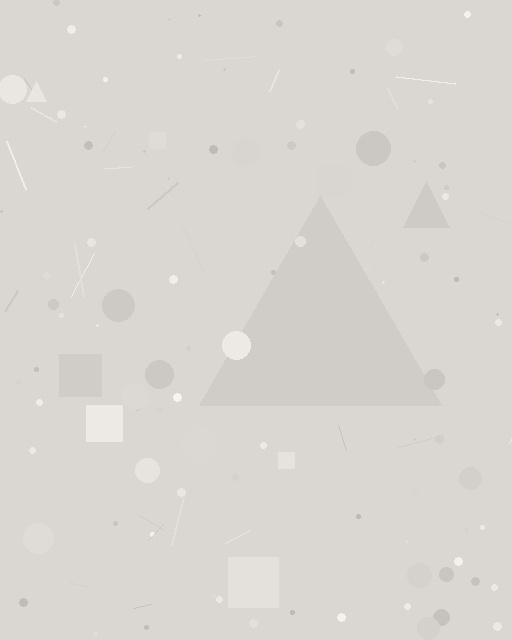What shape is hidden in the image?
A triangle is hidden in the image.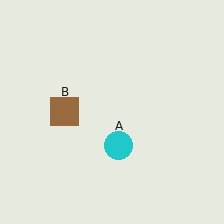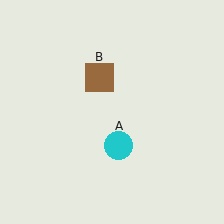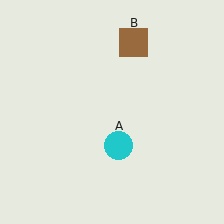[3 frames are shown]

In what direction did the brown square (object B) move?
The brown square (object B) moved up and to the right.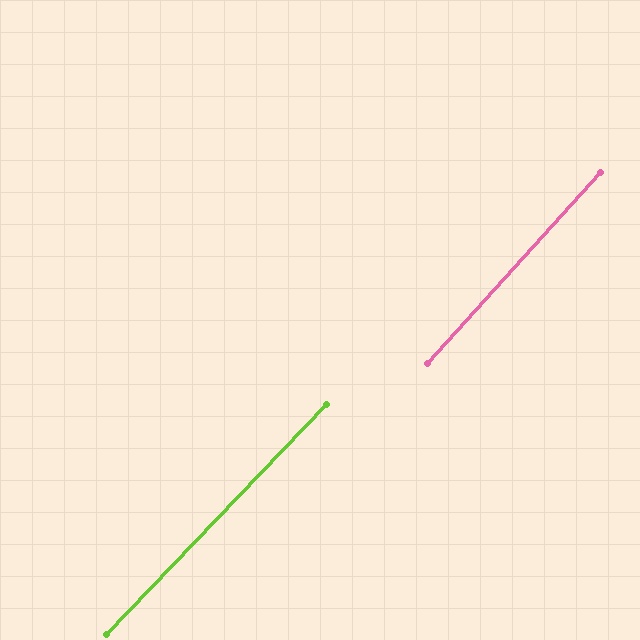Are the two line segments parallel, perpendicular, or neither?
Parallel — their directions differ by only 1.4°.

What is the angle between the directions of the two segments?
Approximately 1 degree.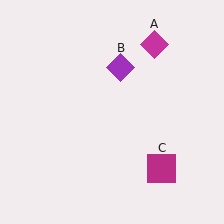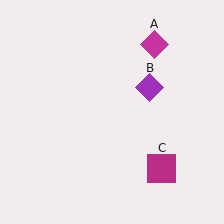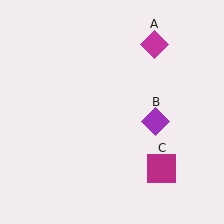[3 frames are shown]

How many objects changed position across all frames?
1 object changed position: purple diamond (object B).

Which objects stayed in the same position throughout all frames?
Magenta diamond (object A) and magenta square (object C) remained stationary.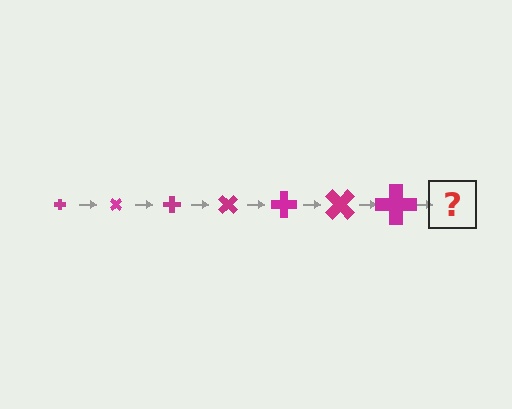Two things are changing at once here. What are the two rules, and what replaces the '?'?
The two rules are that the cross grows larger each step and it rotates 45 degrees each step. The '?' should be a cross, larger than the previous one and rotated 315 degrees from the start.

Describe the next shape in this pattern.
It should be a cross, larger than the previous one and rotated 315 degrees from the start.